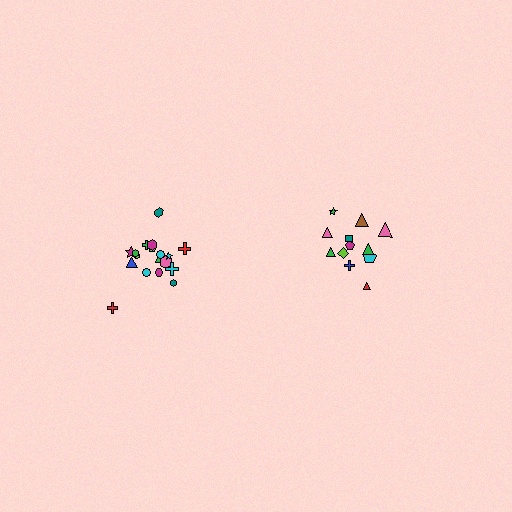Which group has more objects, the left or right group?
The left group.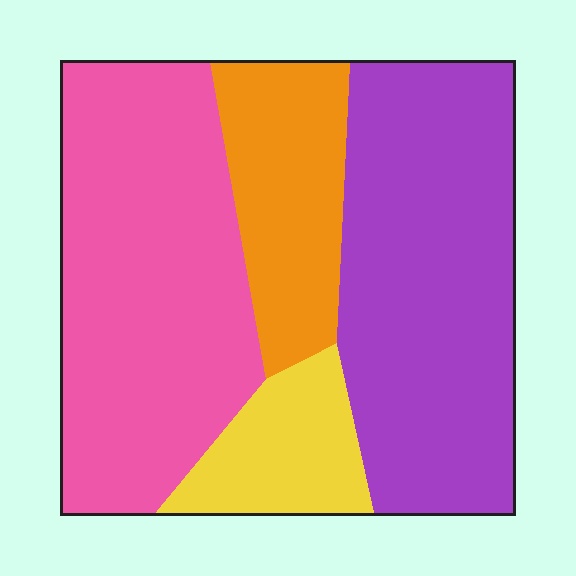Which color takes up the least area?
Yellow, at roughly 10%.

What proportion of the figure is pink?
Pink takes up about three eighths (3/8) of the figure.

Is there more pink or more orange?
Pink.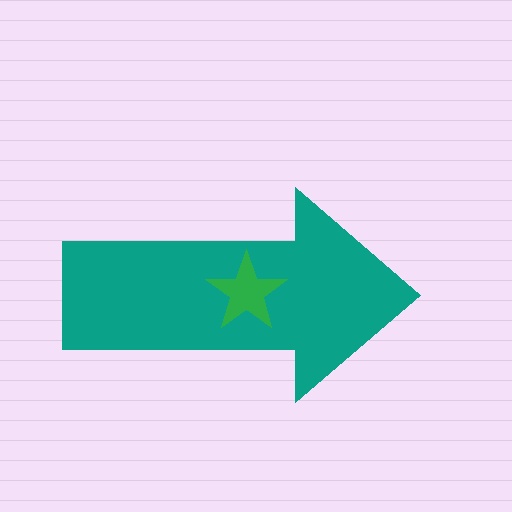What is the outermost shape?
The teal arrow.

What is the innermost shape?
The green star.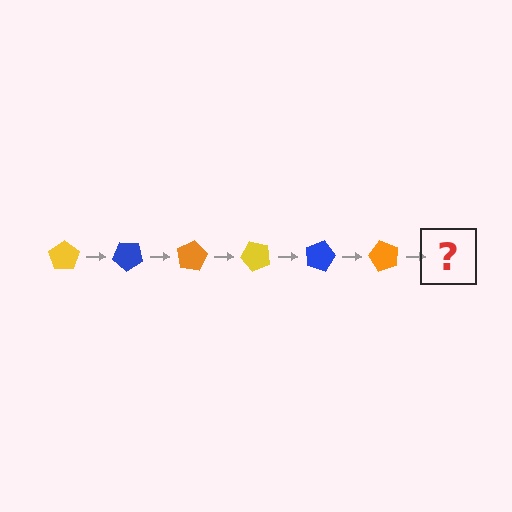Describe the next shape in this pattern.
It should be a yellow pentagon, rotated 240 degrees from the start.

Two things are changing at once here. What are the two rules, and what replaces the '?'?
The two rules are that it rotates 40 degrees each step and the color cycles through yellow, blue, and orange. The '?' should be a yellow pentagon, rotated 240 degrees from the start.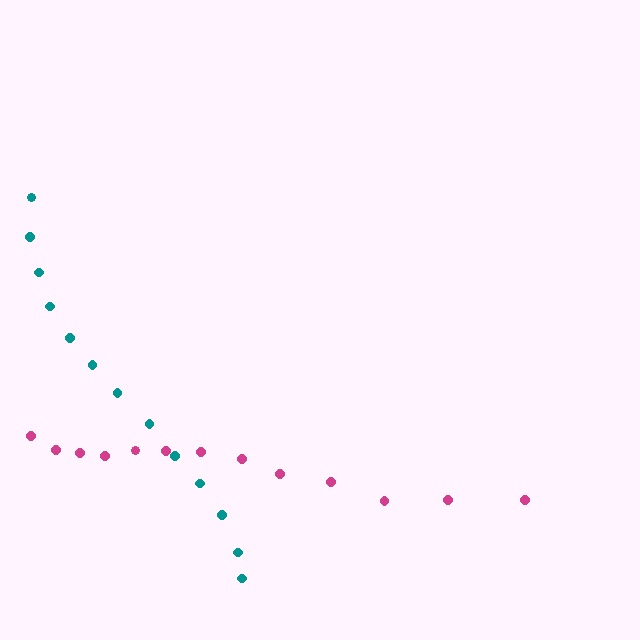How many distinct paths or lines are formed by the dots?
There are 2 distinct paths.